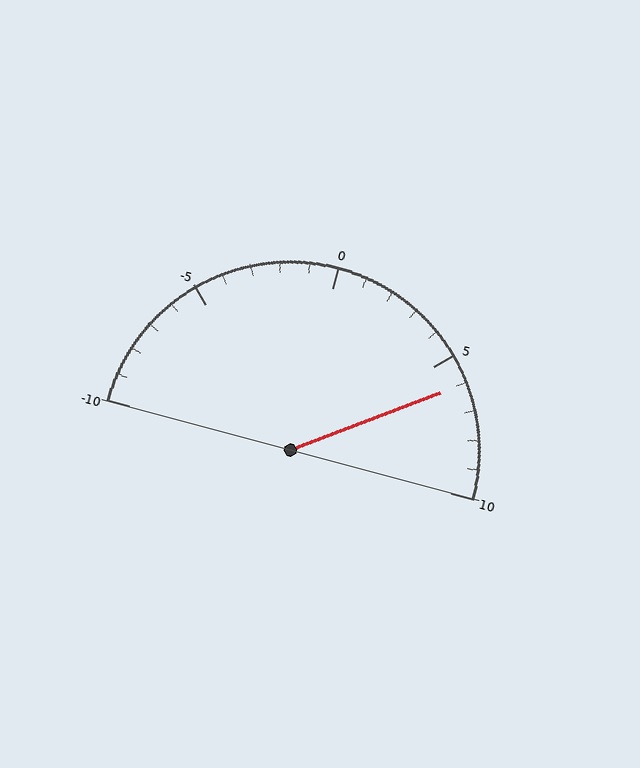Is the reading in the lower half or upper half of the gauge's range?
The reading is in the upper half of the range (-10 to 10).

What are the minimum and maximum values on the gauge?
The gauge ranges from -10 to 10.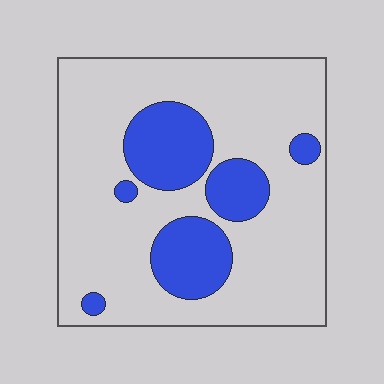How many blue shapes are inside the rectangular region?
6.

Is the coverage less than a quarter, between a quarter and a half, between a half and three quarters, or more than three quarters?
Less than a quarter.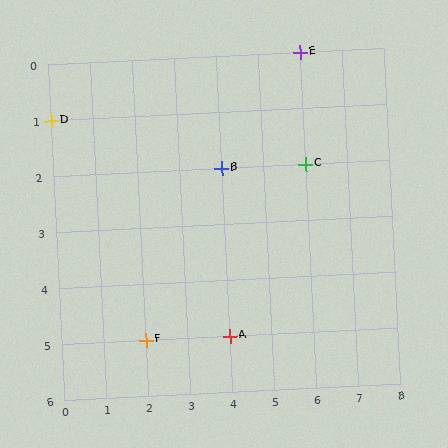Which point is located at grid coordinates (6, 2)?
Point C is at (6, 2).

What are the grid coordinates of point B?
Point B is at grid coordinates (4, 2).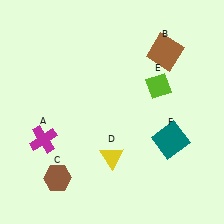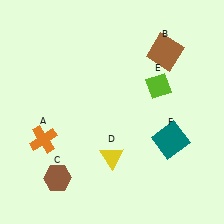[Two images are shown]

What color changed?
The cross (A) changed from magenta in Image 1 to orange in Image 2.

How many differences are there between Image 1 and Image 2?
There is 1 difference between the two images.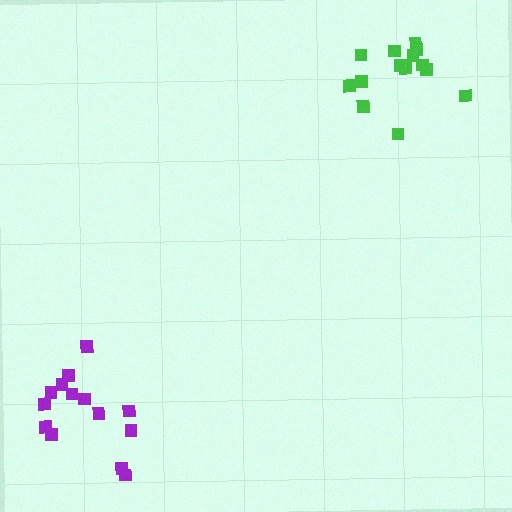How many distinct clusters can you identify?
There are 2 distinct clusters.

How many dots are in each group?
Group 1: 14 dots, Group 2: 14 dots (28 total).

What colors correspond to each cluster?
The clusters are colored: green, purple.